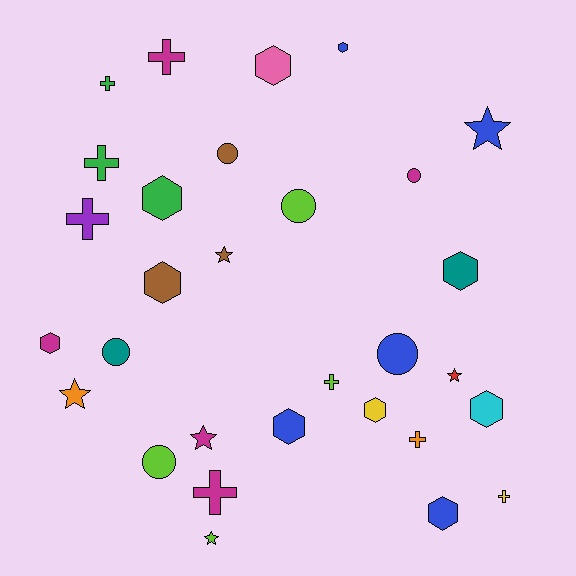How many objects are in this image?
There are 30 objects.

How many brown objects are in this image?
There are 3 brown objects.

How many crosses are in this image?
There are 8 crosses.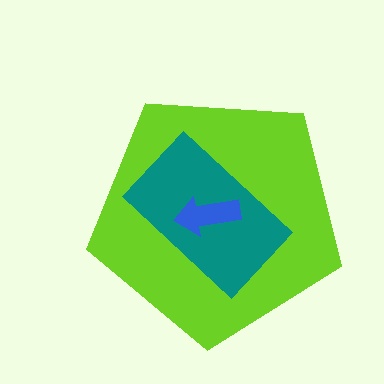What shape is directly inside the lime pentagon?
The teal rectangle.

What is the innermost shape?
The blue arrow.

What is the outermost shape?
The lime pentagon.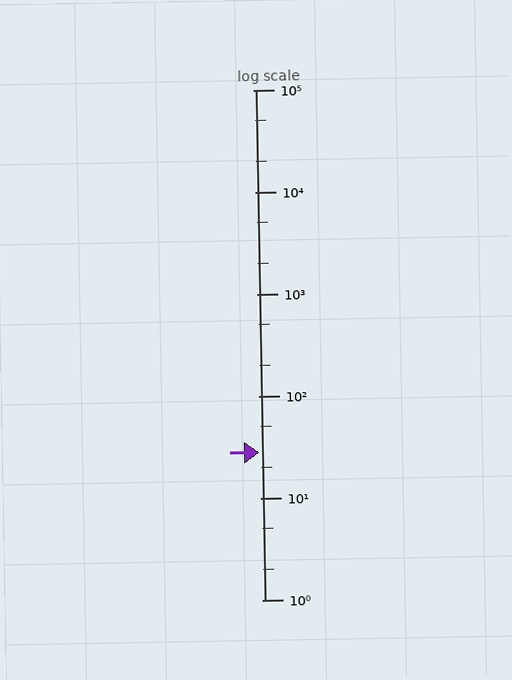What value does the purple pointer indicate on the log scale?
The pointer indicates approximately 28.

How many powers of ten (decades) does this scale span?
The scale spans 5 decades, from 1 to 100000.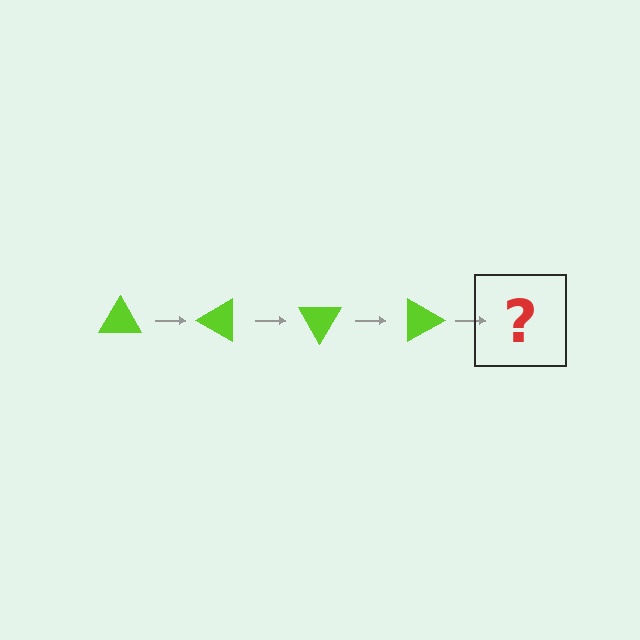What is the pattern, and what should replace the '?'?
The pattern is that the triangle rotates 30 degrees each step. The '?' should be a lime triangle rotated 120 degrees.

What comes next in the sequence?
The next element should be a lime triangle rotated 120 degrees.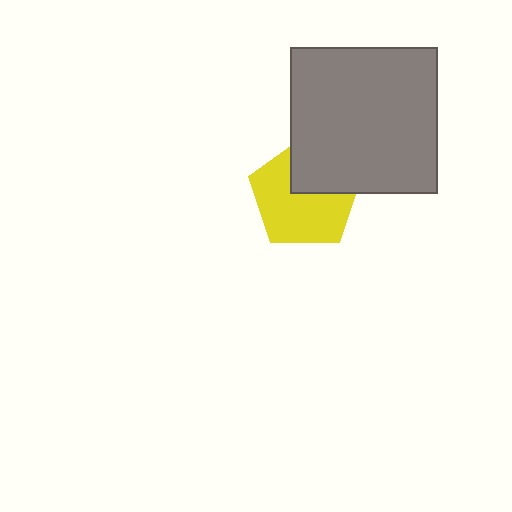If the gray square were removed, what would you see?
You would see the complete yellow pentagon.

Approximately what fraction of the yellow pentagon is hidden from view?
Roughly 34% of the yellow pentagon is hidden behind the gray square.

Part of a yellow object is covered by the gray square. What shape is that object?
It is a pentagon.